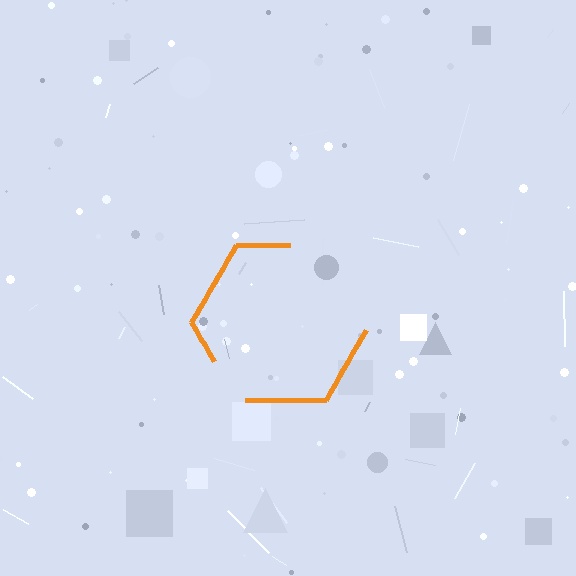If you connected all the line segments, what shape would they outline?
They would outline a hexagon.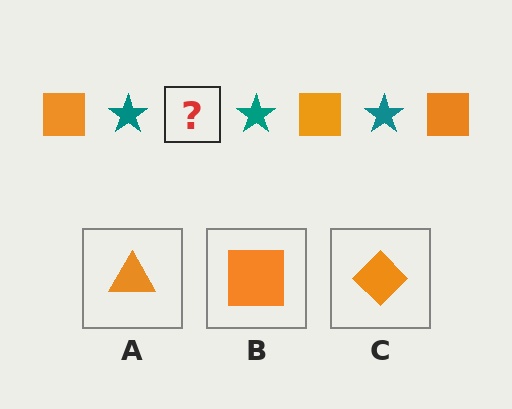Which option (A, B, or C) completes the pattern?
B.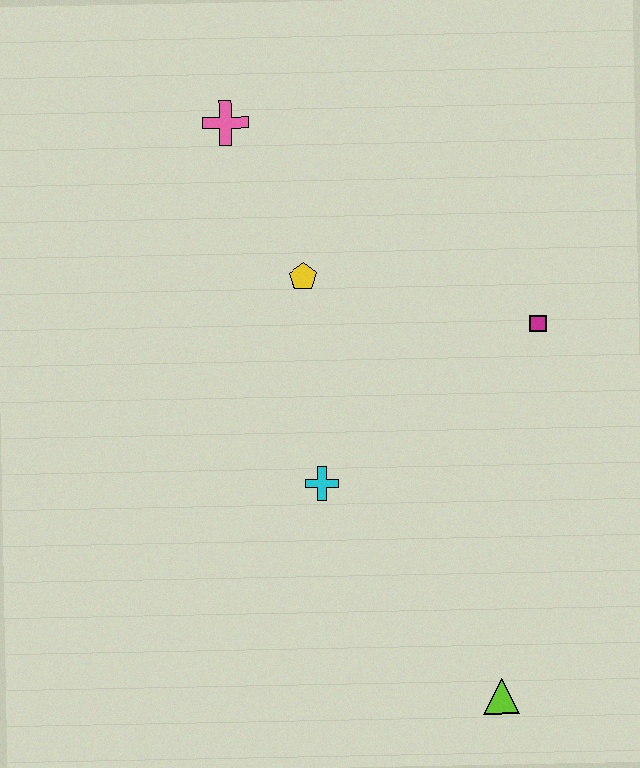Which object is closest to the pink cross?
The yellow pentagon is closest to the pink cross.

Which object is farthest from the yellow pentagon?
The lime triangle is farthest from the yellow pentagon.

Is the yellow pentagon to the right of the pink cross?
Yes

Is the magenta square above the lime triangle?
Yes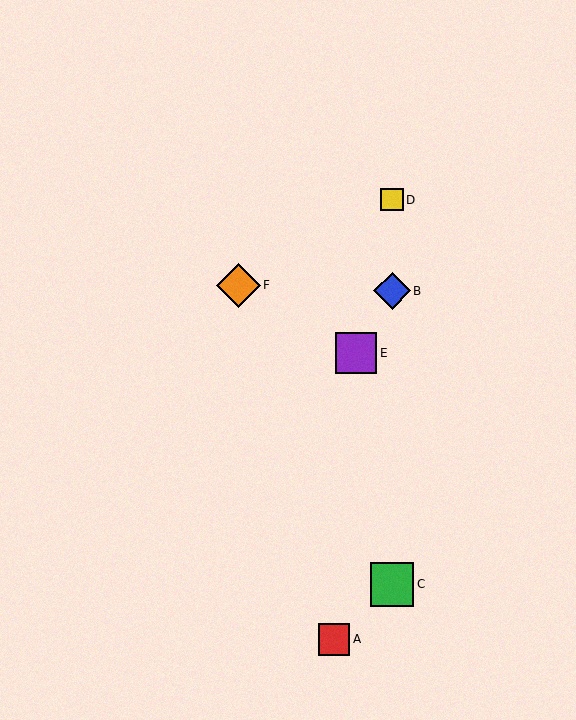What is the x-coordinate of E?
Object E is at x≈356.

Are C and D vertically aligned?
Yes, both are at x≈392.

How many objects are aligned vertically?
3 objects (B, C, D) are aligned vertically.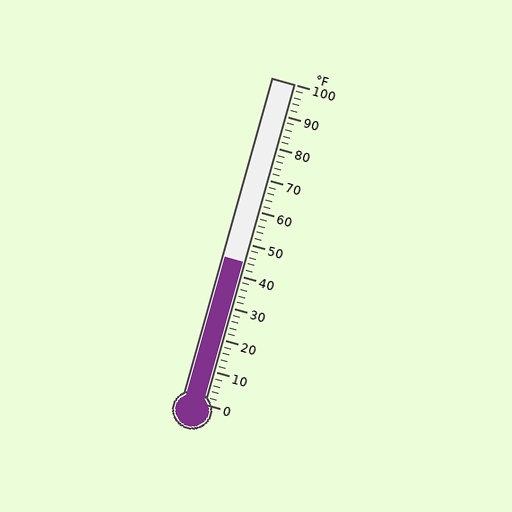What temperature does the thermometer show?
The thermometer shows approximately 44°F.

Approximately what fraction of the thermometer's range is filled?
The thermometer is filled to approximately 45% of its range.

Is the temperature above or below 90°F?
The temperature is below 90°F.